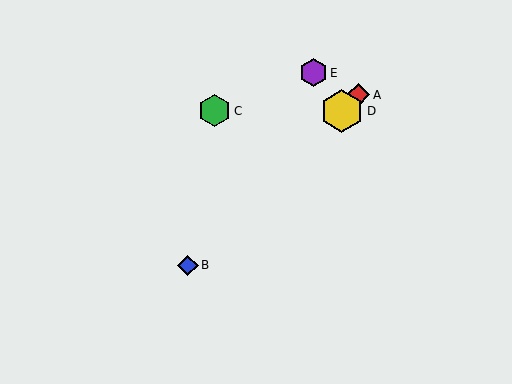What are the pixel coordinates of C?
Object C is at (215, 111).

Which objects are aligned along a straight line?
Objects A, B, D are aligned along a straight line.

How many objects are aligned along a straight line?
3 objects (A, B, D) are aligned along a straight line.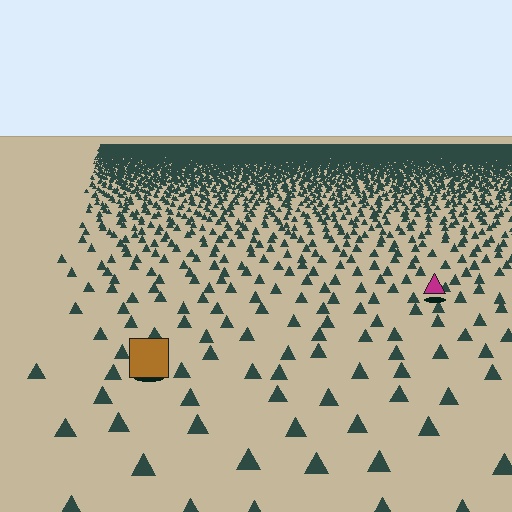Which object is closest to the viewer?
The brown square is closest. The texture marks near it are larger and more spread out.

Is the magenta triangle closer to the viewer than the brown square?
No. The brown square is closer — you can tell from the texture gradient: the ground texture is coarser near it.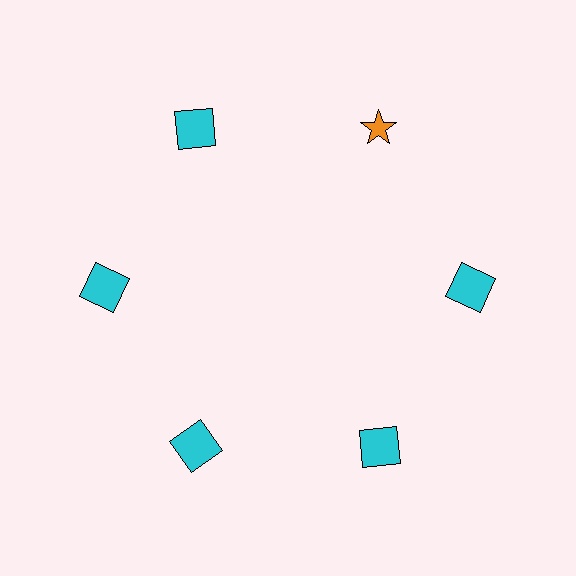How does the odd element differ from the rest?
It differs in both color (orange instead of cyan) and shape (star instead of square).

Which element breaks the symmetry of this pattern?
The orange star at roughly the 1 o'clock position breaks the symmetry. All other shapes are cyan squares.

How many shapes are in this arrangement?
There are 6 shapes arranged in a ring pattern.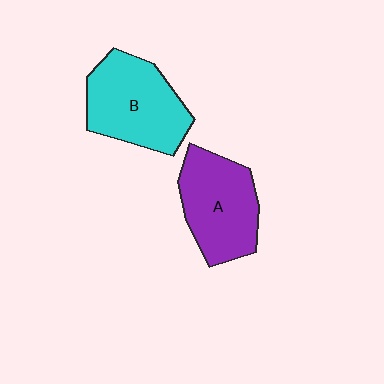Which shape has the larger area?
Shape B (cyan).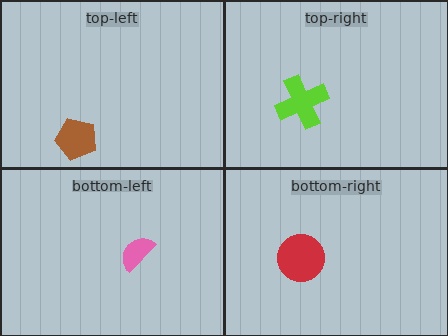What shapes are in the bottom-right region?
The red circle.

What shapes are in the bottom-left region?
The pink semicircle.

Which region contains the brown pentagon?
The top-left region.